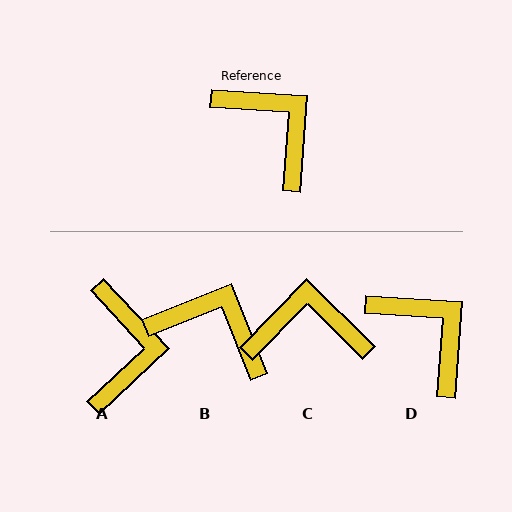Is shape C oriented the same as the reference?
No, it is off by about 50 degrees.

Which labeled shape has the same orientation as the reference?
D.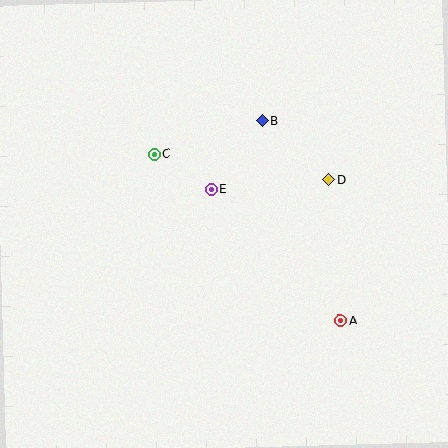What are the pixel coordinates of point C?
Point C is at (154, 154).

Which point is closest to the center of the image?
Point E at (211, 189) is closest to the center.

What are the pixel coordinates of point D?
Point D is at (328, 180).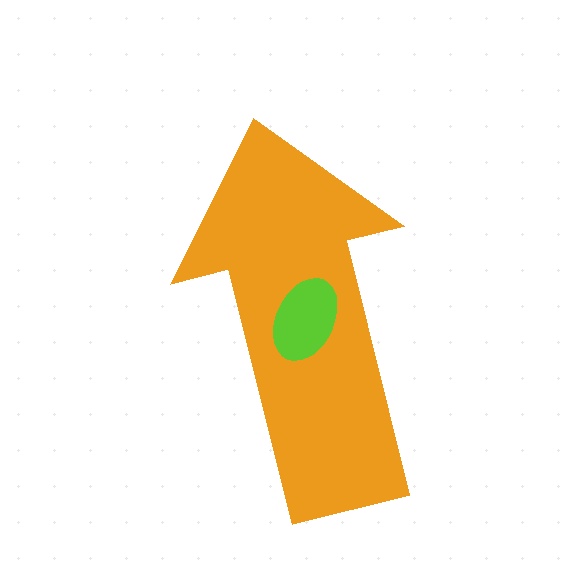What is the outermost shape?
The orange arrow.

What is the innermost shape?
The lime ellipse.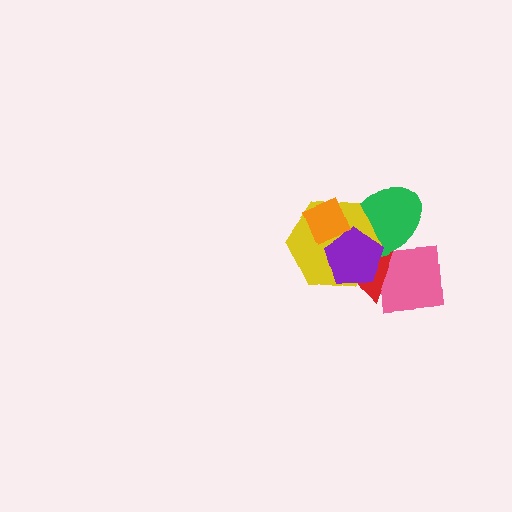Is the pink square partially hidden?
Yes, it is partially covered by another shape.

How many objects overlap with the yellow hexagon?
4 objects overlap with the yellow hexagon.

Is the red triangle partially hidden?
Yes, it is partially covered by another shape.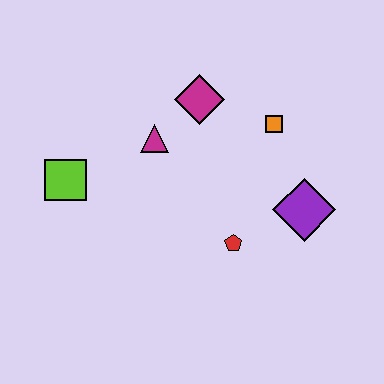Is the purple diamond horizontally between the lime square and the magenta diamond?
No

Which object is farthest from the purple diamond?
The lime square is farthest from the purple diamond.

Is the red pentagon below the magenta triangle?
Yes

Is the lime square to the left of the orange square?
Yes